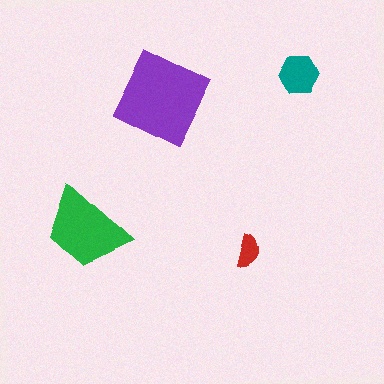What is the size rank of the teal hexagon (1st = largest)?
3rd.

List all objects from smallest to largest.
The red semicircle, the teal hexagon, the green trapezoid, the purple square.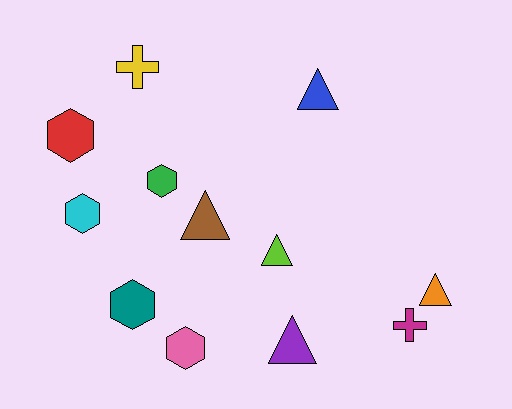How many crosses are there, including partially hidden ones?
There are 2 crosses.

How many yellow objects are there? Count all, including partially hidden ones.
There is 1 yellow object.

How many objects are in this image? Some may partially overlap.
There are 12 objects.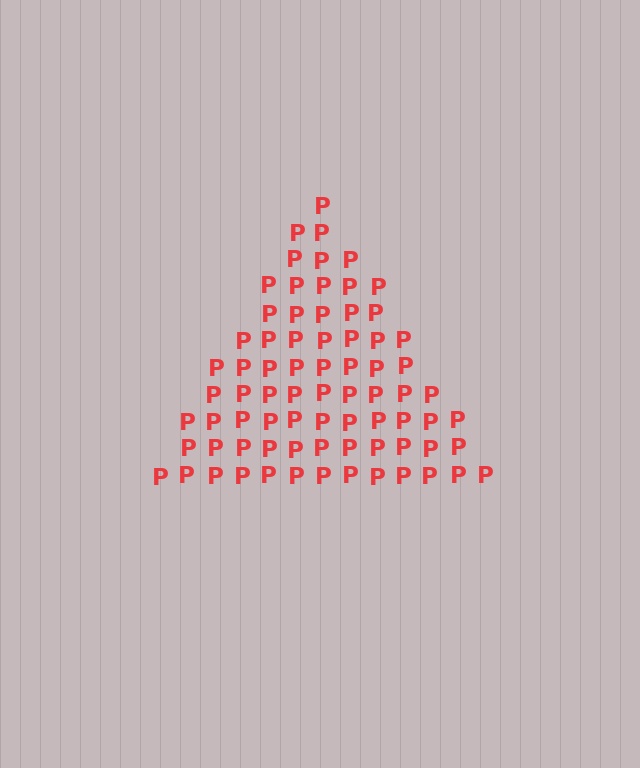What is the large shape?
The large shape is a triangle.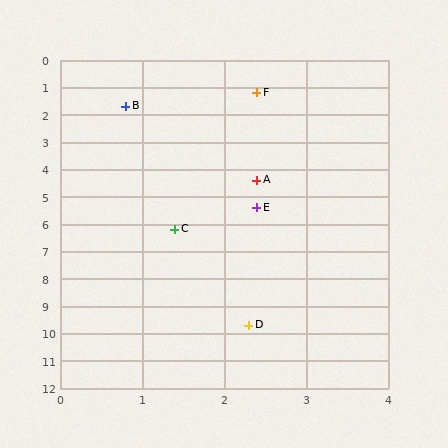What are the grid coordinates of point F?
Point F is at approximately (2.4, 1.2).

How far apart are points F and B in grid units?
Points F and B are about 1.7 grid units apart.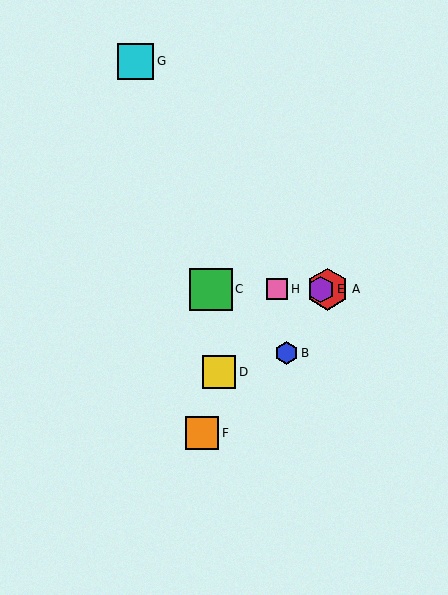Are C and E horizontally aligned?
Yes, both are at y≈289.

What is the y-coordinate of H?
Object H is at y≈289.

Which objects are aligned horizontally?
Objects A, C, E, H are aligned horizontally.